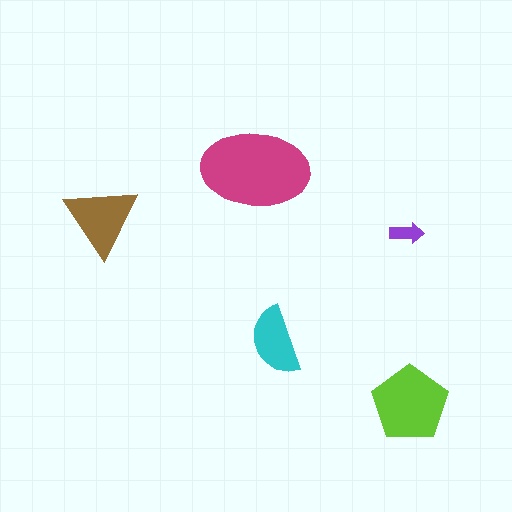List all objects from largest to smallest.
The magenta ellipse, the lime pentagon, the brown triangle, the cyan semicircle, the purple arrow.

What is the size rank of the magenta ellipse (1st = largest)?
1st.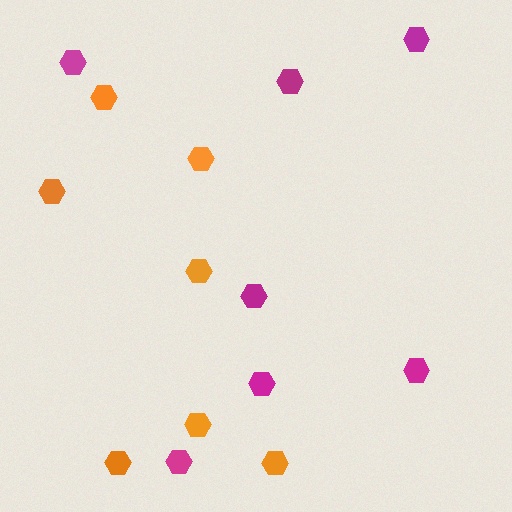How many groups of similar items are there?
There are 2 groups: one group of orange hexagons (7) and one group of magenta hexagons (7).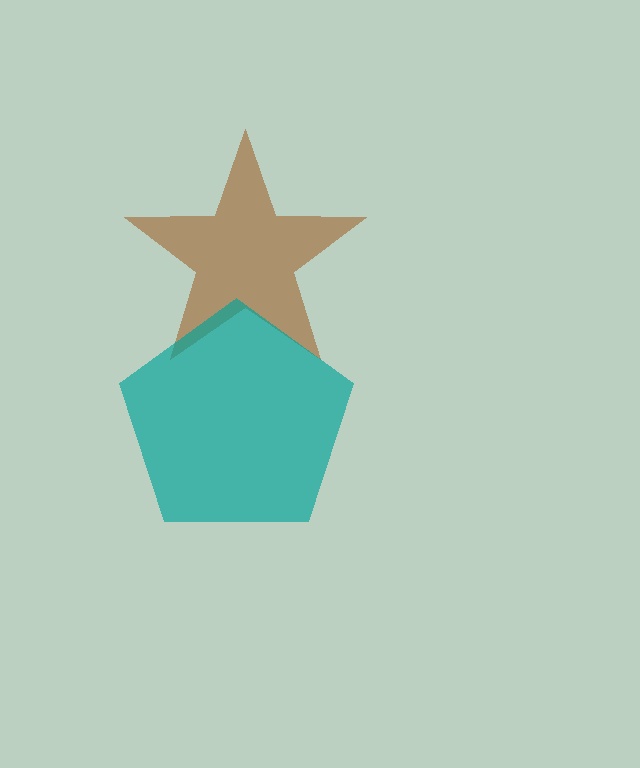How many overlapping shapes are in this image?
There are 2 overlapping shapes in the image.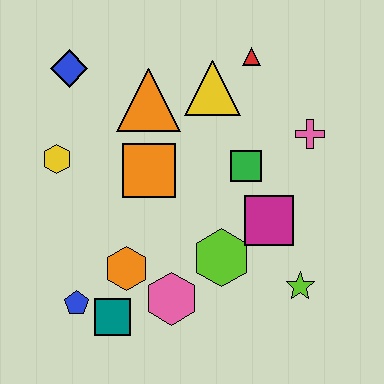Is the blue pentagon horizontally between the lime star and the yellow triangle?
No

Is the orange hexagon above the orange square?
No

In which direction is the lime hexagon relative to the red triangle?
The lime hexagon is below the red triangle.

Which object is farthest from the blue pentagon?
The red triangle is farthest from the blue pentagon.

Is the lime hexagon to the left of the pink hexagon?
No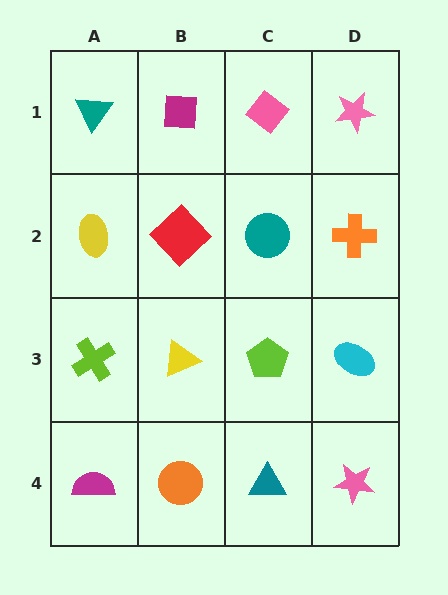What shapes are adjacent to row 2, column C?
A pink diamond (row 1, column C), a lime pentagon (row 3, column C), a red diamond (row 2, column B), an orange cross (row 2, column D).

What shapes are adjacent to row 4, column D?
A cyan ellipse (row 3, column D), a teal triangle (row 4, column C).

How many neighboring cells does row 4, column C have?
3.